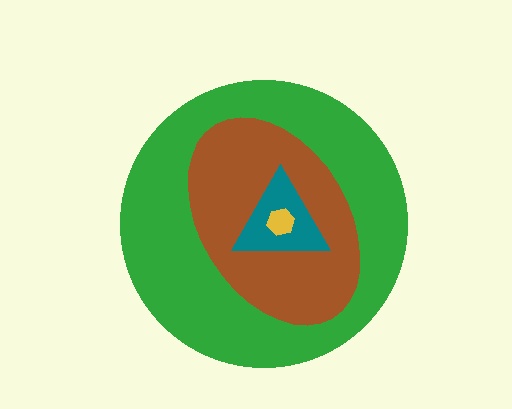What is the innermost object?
The yellow hexagon.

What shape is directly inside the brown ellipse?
The teal triangle.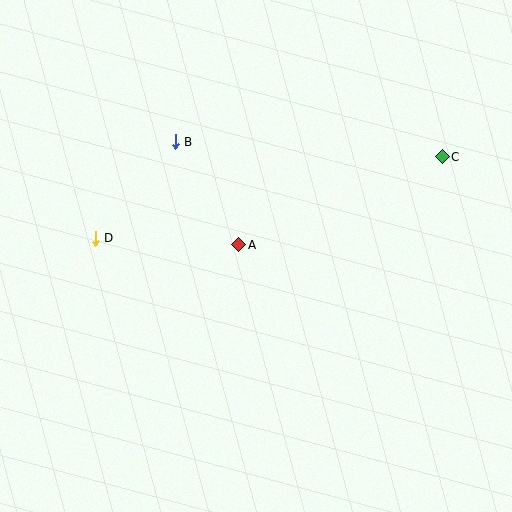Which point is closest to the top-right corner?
Point C is closest to the top-right corner.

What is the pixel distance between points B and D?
The distance between B and D is 125 pixels.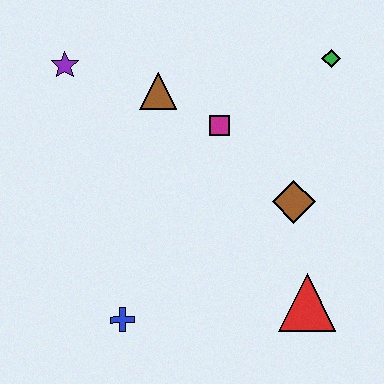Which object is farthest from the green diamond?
The blue cross is farthest from the green diamond.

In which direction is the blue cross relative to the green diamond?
The blue cross is below the green diamond.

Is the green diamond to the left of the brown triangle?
No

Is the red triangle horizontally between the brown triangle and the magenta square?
No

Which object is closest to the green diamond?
The magenta square is closest to the green diamond.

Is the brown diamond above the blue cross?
Yes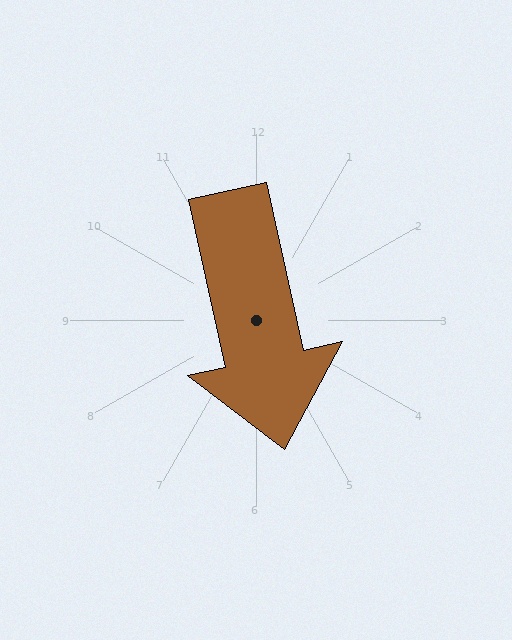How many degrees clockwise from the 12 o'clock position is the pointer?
Approximately 167 degrees.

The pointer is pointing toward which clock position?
Roughly 6 o'clock.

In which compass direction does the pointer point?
South.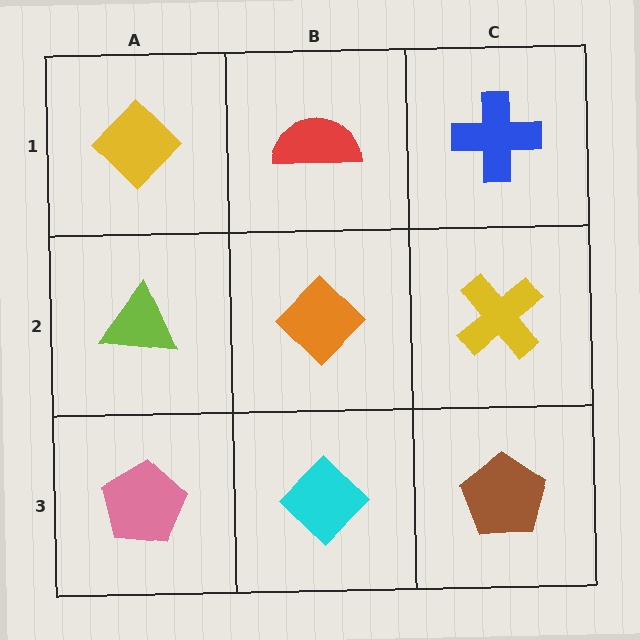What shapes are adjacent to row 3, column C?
A yellow cross (row 2, column C), a cyan diamond (row 3, column B).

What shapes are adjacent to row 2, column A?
A yellow diamond (row 1, column A), a pink pentagon (row 3, column A), an orange diamond (row 2, column B).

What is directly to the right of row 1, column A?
A red semicircle.